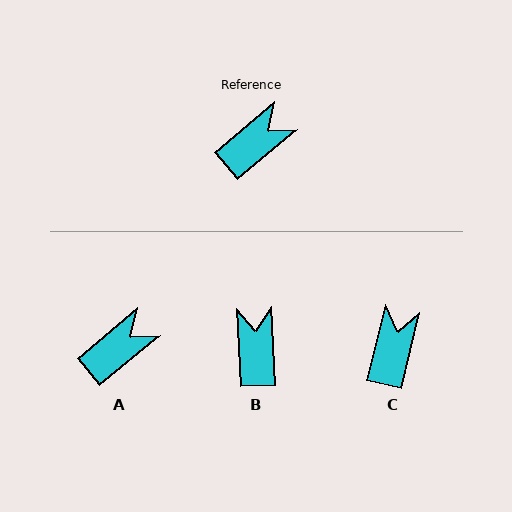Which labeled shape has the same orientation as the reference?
A.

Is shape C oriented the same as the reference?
No, it is off by about 36 degrees.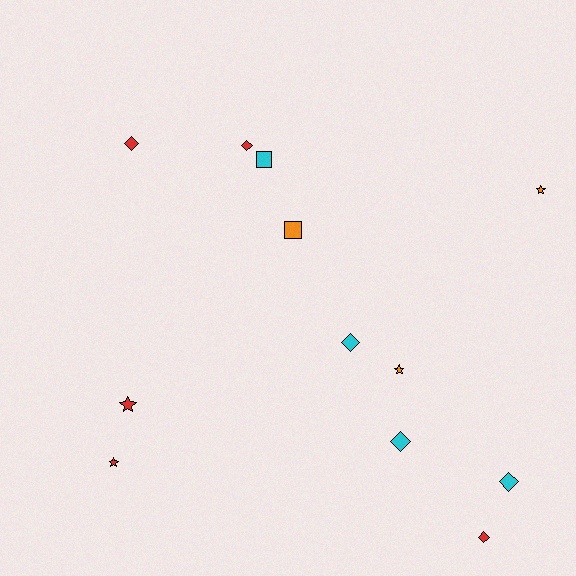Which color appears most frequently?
Red, with 5 objects.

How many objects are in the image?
There are 12 objects.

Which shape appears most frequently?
Diamond, with 6 objects.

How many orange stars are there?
There are 2 orange stars.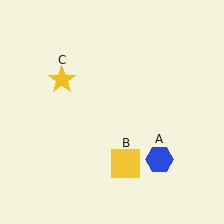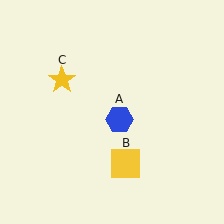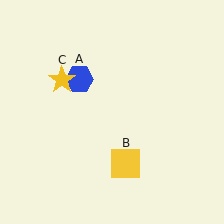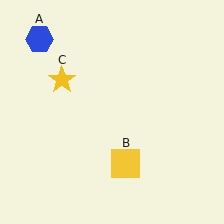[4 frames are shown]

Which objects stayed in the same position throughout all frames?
Yellow square (object B) and yellow star (object C) remained stationary.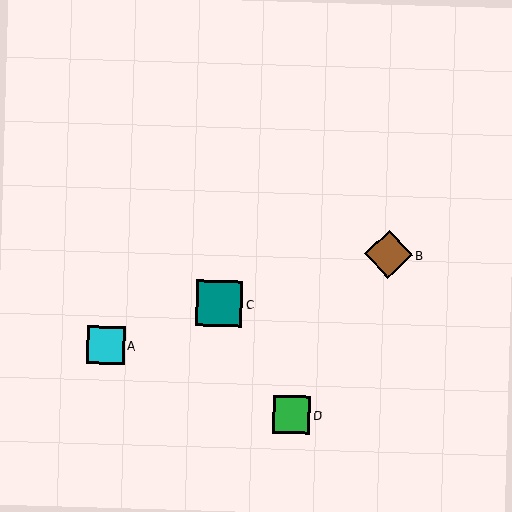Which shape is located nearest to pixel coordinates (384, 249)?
The brown diamond (labeled B) at (388, 255) is nearest to that location.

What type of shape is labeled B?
Shape B is a brown diamond.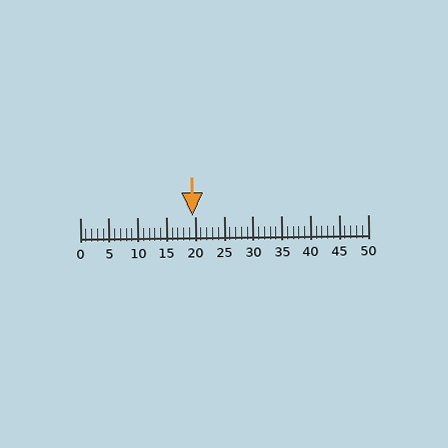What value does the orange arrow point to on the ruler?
The orange arrow points to approximately 20.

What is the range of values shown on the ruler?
The ruler shows values from 0 to 50.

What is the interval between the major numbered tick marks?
The major tick marks are spaced 5 units apart.